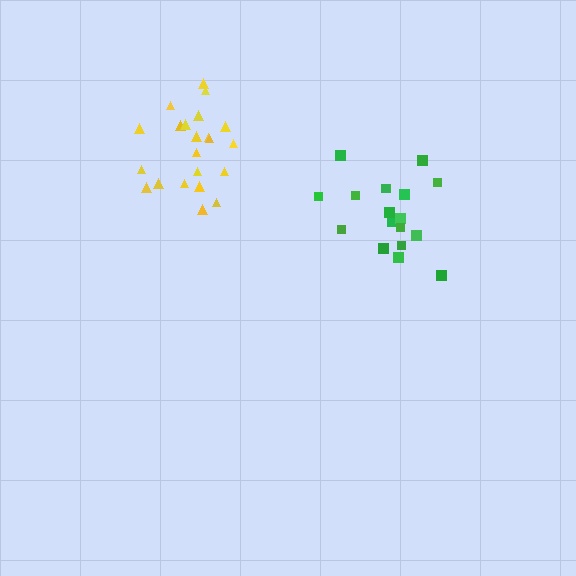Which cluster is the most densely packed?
Yellow.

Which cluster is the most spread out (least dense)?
Green.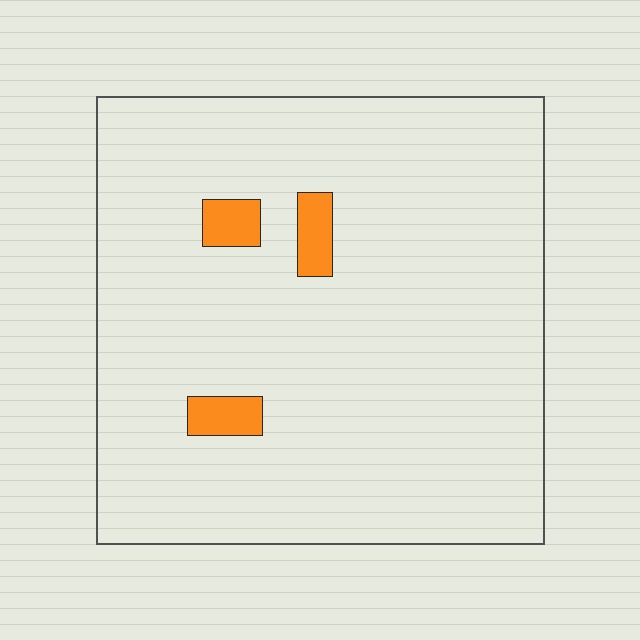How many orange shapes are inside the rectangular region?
3.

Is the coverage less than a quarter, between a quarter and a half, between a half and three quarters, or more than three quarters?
Less than a quarter.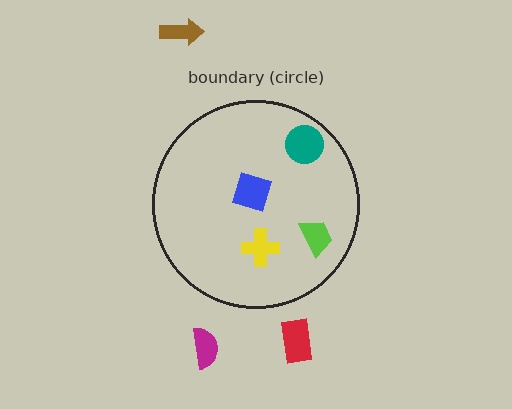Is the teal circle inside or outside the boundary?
Inside.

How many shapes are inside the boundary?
4 inside, 3 outside.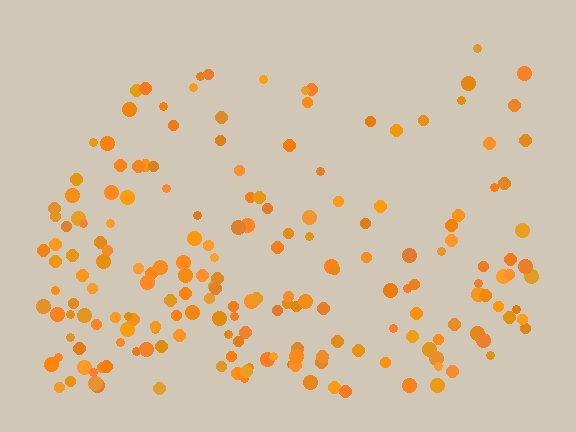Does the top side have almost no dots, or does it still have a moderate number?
Still a moderate number, just noticeably fewer than the bottom.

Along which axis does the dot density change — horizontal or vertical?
Vertical.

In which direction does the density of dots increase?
From top to bottom, with the bottom side densest.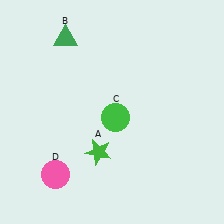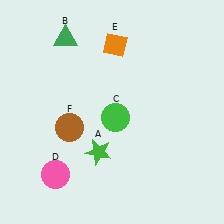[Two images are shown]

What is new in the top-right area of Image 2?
An orange diamond (E) was added in the top-right area of Image 2.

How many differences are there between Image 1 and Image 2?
There are 2 differences between the two images.